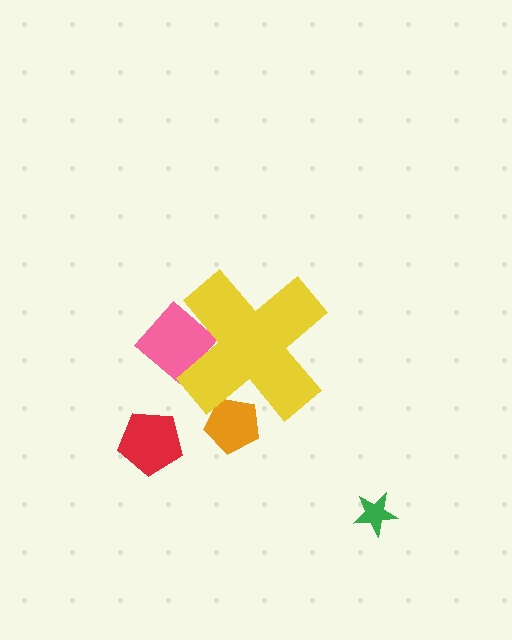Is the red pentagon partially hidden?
No, the red pentagon is fully visible.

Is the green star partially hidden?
No, the green star is fully visible.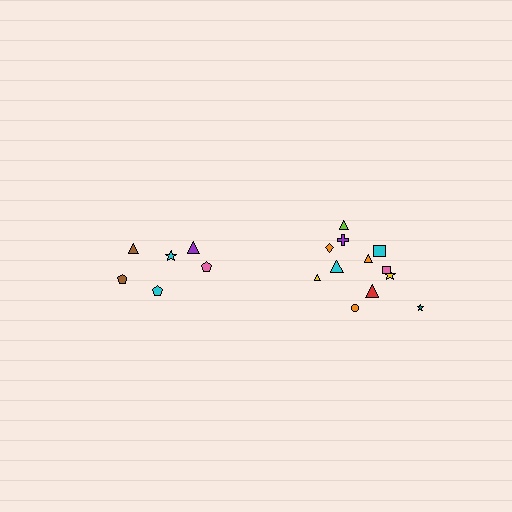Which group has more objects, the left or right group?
The right group.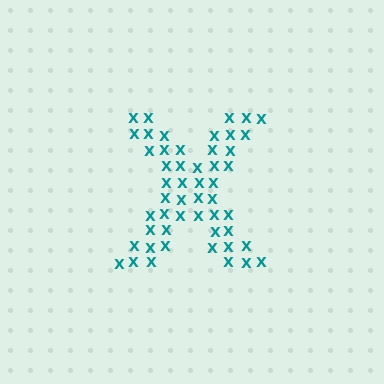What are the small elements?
The small elements are letter X's.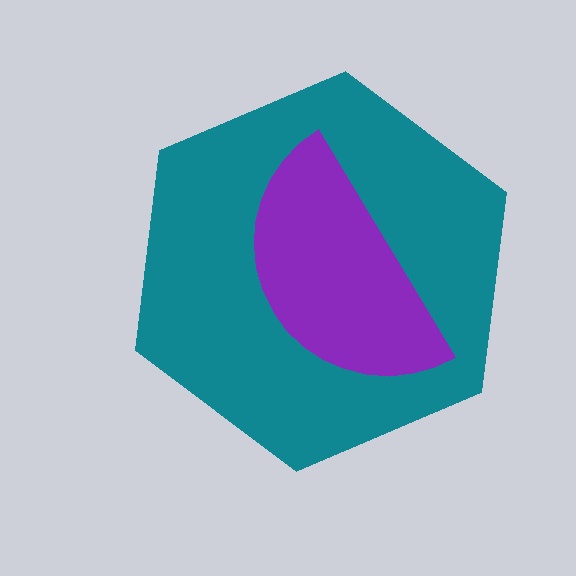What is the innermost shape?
The purple semicircle.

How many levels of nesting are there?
2.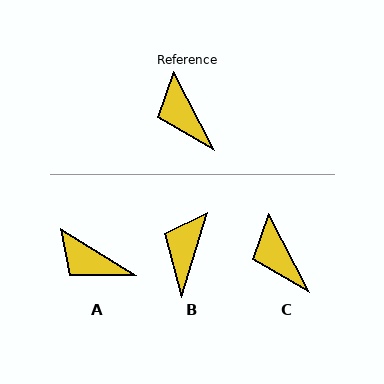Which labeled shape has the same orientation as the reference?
C.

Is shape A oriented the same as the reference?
No, it is off by about 30 degrees.